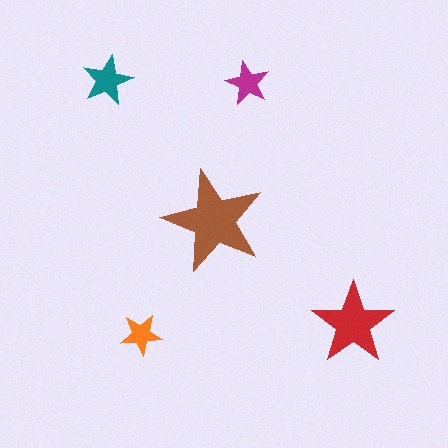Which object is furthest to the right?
The red star is rightmost.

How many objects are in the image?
There are 5 objects in the image.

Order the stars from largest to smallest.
the brown one, the red one, the teal one, the magenta one, the orange one.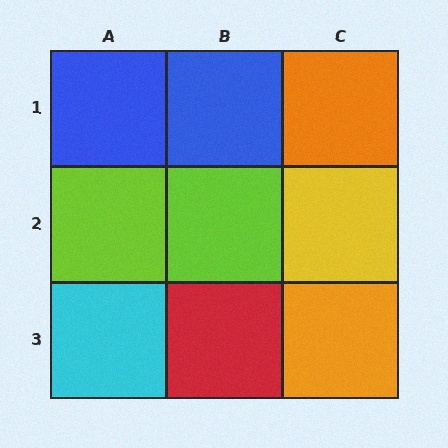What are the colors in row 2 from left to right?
Lime, lime, yellow.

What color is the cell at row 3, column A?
Cyan.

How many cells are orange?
2 cells are orange.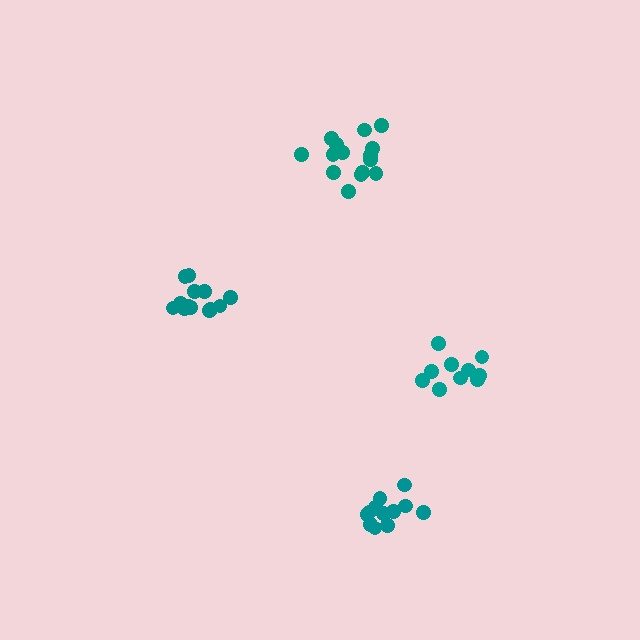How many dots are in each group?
Group 1: 13 dots, Group 2: 10 dots, Group 3: 16 dots, Group 4: 12 dots (51 total).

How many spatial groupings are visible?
There are 4 spatial groupings.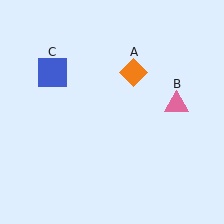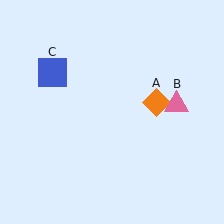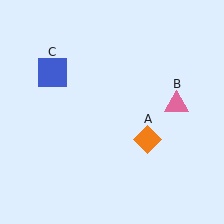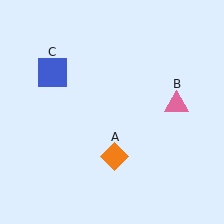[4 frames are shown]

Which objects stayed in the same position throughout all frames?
Pink triangle (object B) and blue square (object C) remained stationary.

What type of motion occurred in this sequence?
The orange diamond (object A) rotated clockwise around the center of the scene.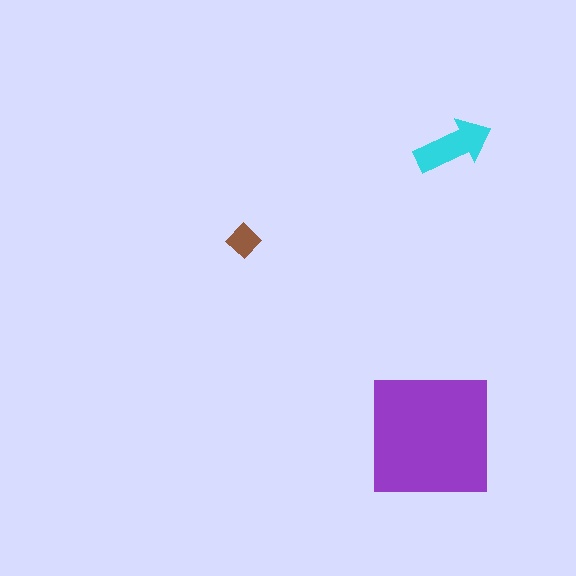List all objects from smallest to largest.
The brown diamond, the cyan arrow, the purple square.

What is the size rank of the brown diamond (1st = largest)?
3rd.